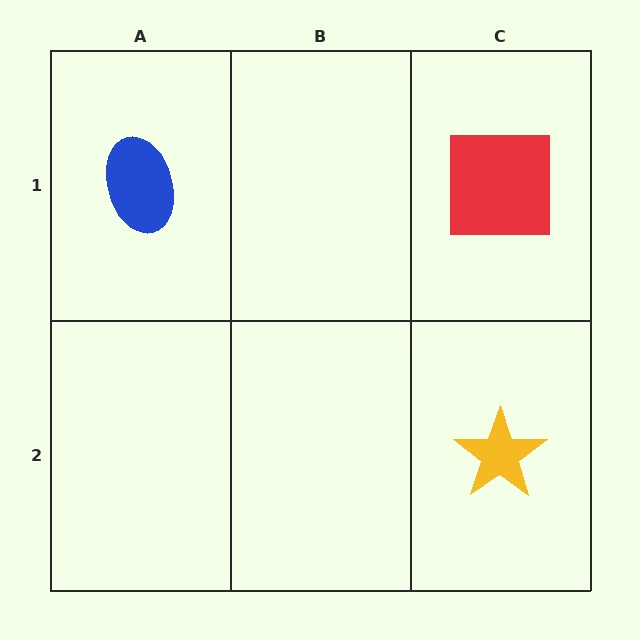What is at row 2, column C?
A yellow star.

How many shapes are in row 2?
1 shape.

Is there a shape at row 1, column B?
No, that cell is empty.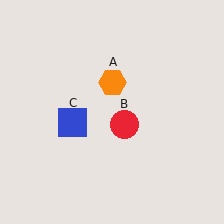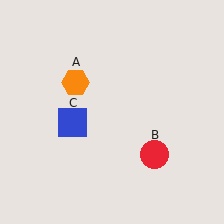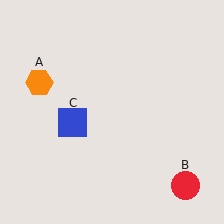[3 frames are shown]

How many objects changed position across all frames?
2 objects changed position: orange hexagon (object A), red circle (object B).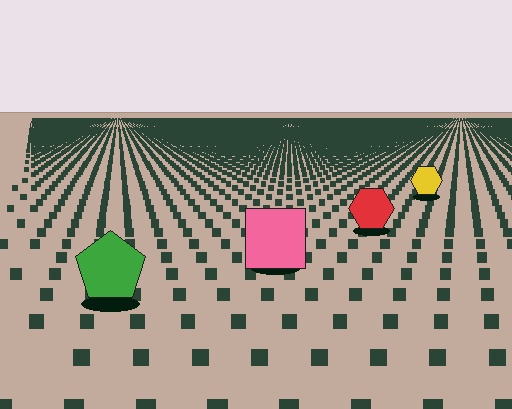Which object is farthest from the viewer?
The yellow hexagon is farthest from the viewer. It appears smaller and the ground texture around it is denser.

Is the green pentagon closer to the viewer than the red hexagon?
Yes. The green pentagon is closer — you can tell from the texture gradient: the ground texture is coarser near it.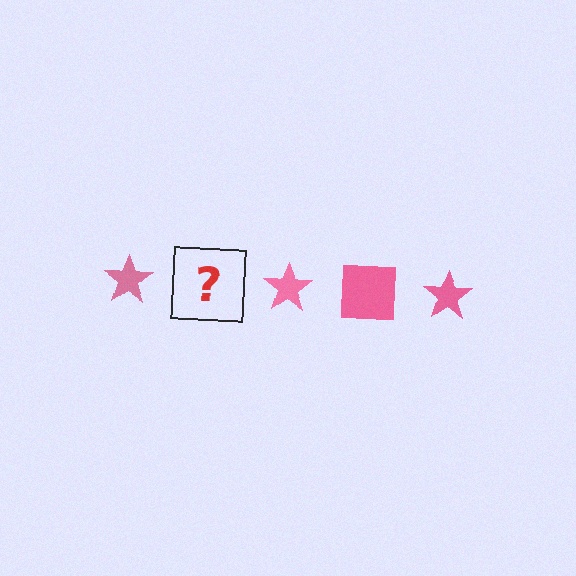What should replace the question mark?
The question mark should be replaced with a pink square.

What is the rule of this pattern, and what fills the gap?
The rule is that the pattern cycles through star, square shapes in pink. The gap should be filled with a pink square.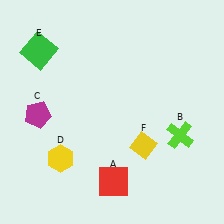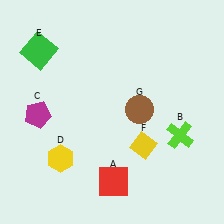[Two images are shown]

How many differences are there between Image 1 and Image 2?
There is 1 difference between the two images.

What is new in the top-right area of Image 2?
A brown circle (G) was added in the top-right area of Image 2.